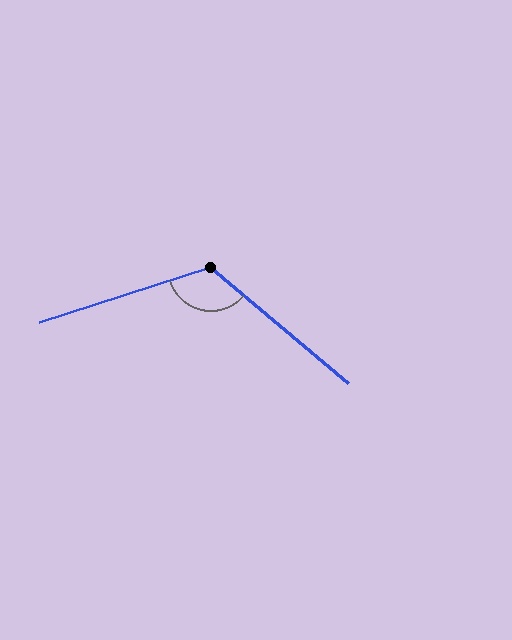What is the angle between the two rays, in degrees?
Approximately 122 degrees.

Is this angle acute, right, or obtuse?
It is obtuse.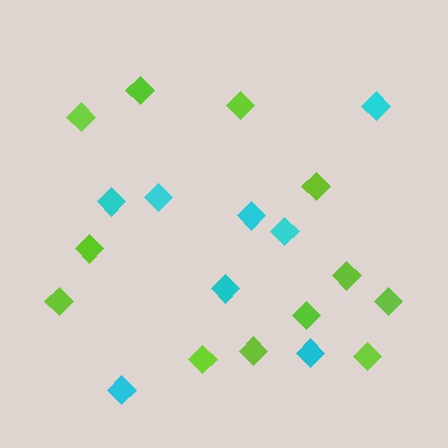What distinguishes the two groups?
There are 2 groups: one group of cyan diamonds (8) and one group of lime diamonds (12).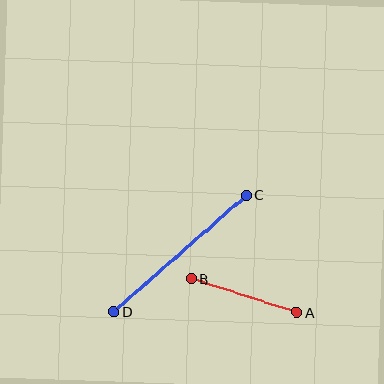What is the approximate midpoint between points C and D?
The midpoint is at approximately (180, 253) pixels.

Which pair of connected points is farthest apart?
Points C and D are farthest apart.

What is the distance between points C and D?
The distance is approximately 177 pixels.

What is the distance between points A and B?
The distance is approximately 111 pixels.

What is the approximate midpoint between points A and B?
The midpoint is at approximately (244, 296) pixels.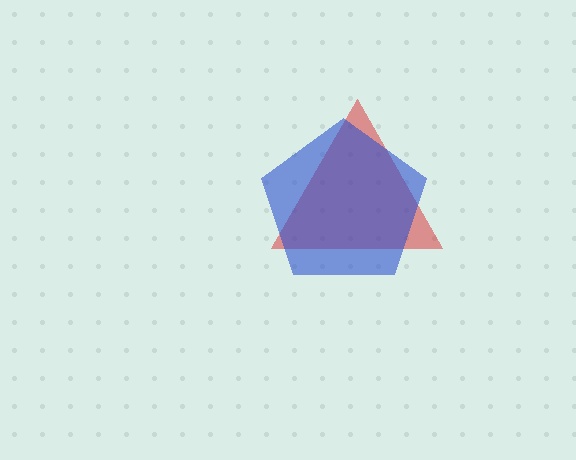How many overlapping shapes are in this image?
There are 2 overlapping shapes in the image.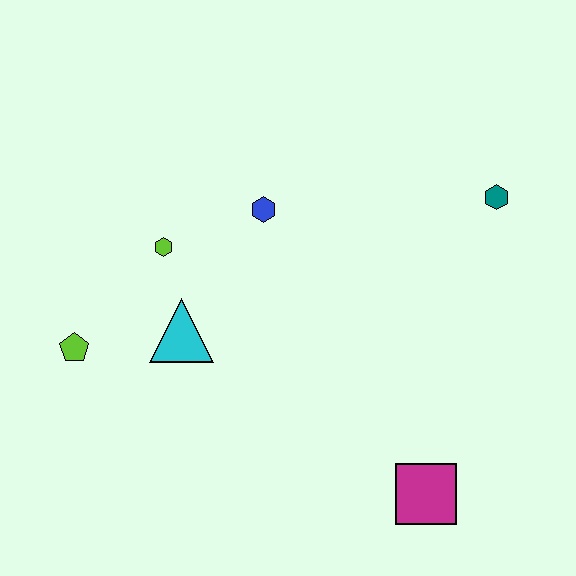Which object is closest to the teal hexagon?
The blue hexagon is closest to the teal hexagon.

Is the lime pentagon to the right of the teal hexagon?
No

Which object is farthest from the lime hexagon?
The magenta square is farthest from the lime hexagon.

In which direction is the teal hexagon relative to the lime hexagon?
The teal hexagon is to the right of the lime hexagon.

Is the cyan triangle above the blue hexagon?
No